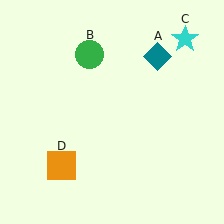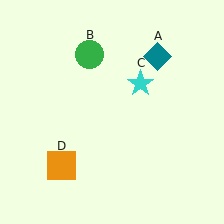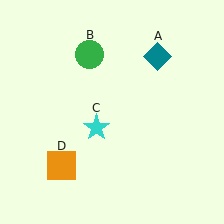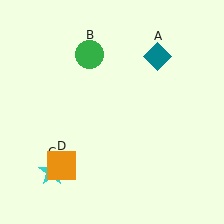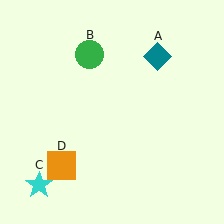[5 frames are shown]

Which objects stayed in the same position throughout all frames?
Teal diamond (object A) and green circle (object B) and orange square (object D) remained stationary.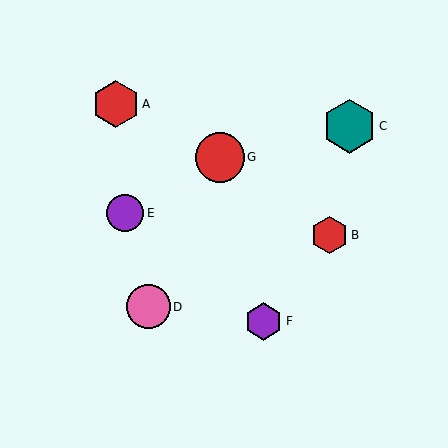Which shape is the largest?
The teal hexagon (labeled C) is the largest.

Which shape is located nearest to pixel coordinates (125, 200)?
The purple circle (labeled E) at (125, 213) is nearest to that location.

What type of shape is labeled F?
Shape F is a purple hexagon.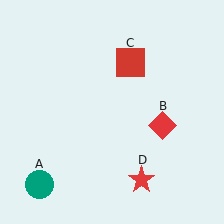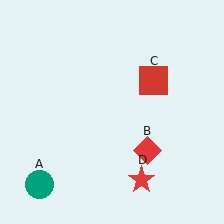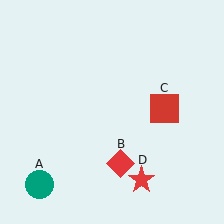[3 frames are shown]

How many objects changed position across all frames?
2 objects changed position: red diamond (object B), red square (object C).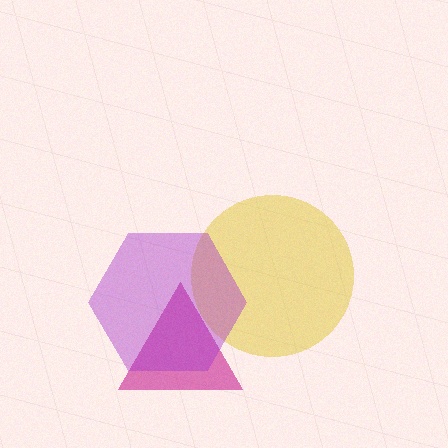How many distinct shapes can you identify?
There are 3 distinct shapes: a magenta triangle, a yellow circle, a purple hexagon.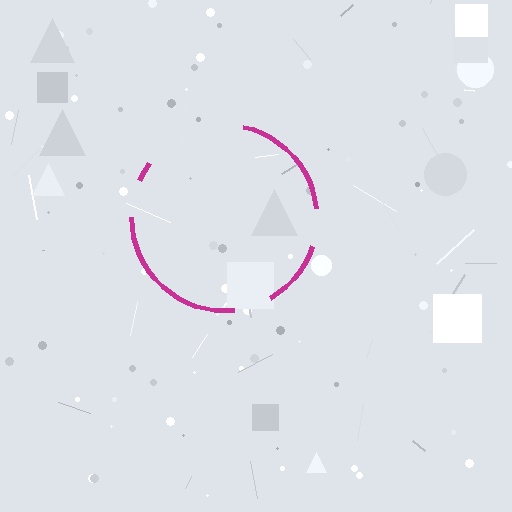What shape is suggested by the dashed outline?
The dashed outline suggests a circle.